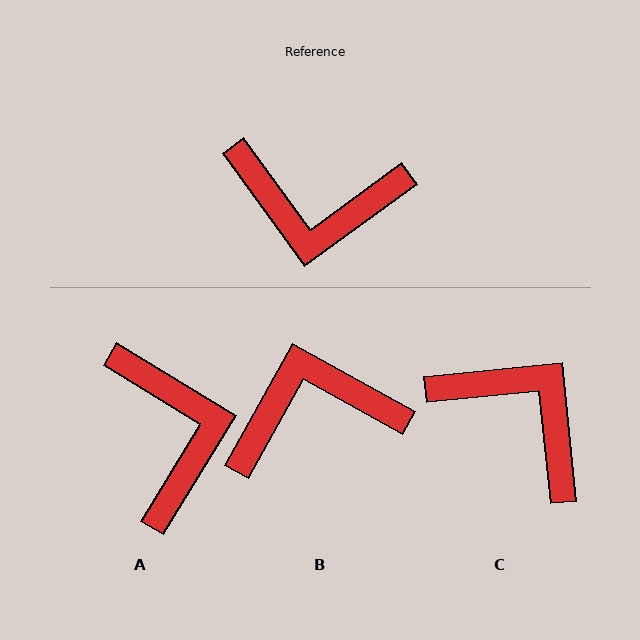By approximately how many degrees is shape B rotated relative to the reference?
Approximately 155 degrees clockwise.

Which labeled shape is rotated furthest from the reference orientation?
B, about 155 degrees away.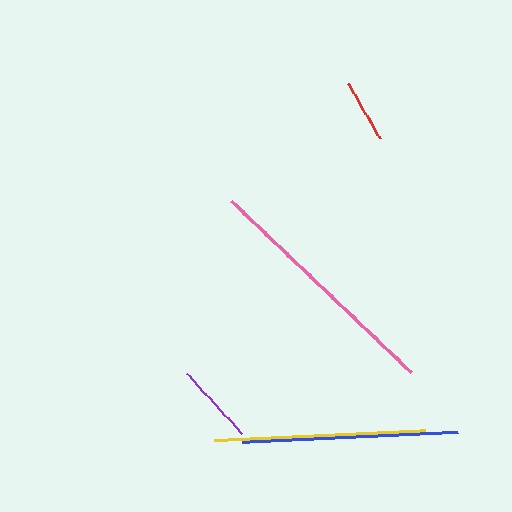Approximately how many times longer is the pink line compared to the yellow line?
The pink line is approximately 1.2 times the length of the yellow line.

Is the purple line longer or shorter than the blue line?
The blue line is longer than the purple line.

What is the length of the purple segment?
The purple segment is approximately 81 pixels long.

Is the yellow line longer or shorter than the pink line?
The pink line is longer than the yellow line.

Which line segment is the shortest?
The red line is the shortest at approximately 64 pixels.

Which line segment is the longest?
The pink line is the longest at approximately 248 pixels.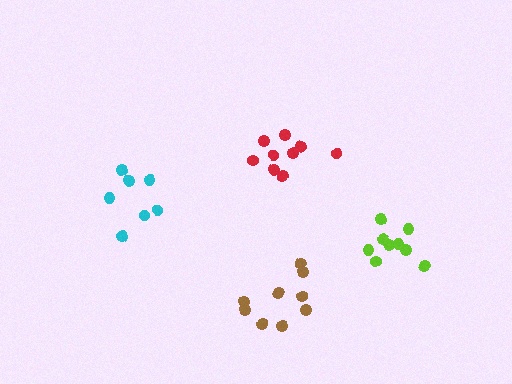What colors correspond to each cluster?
The clusters are colored: lime, cyan, brown, red.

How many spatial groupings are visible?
There are 4 spatial groupings.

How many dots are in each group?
Group 1: 9 dots, Group 2: 7 dots, Group 3: 9 dots, Group 4: 9 dots (34 total).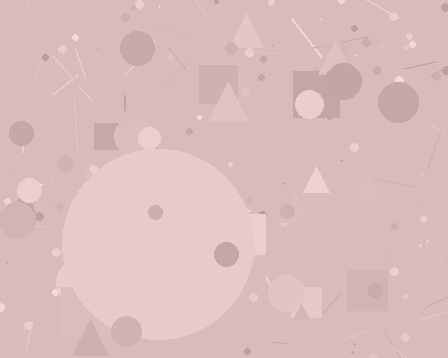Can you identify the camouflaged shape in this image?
The camouflaged shape is a circle.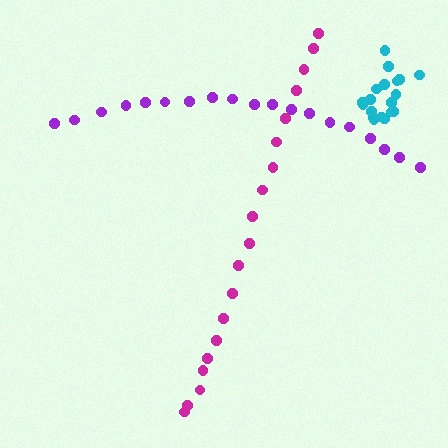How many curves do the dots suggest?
There are 3 distinct paths.